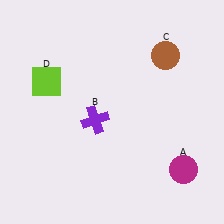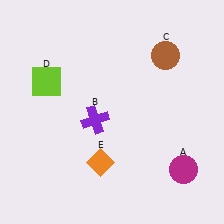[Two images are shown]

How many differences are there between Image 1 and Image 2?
There is 1 difference between the two images.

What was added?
An orange diamond (E) was added in Image 2.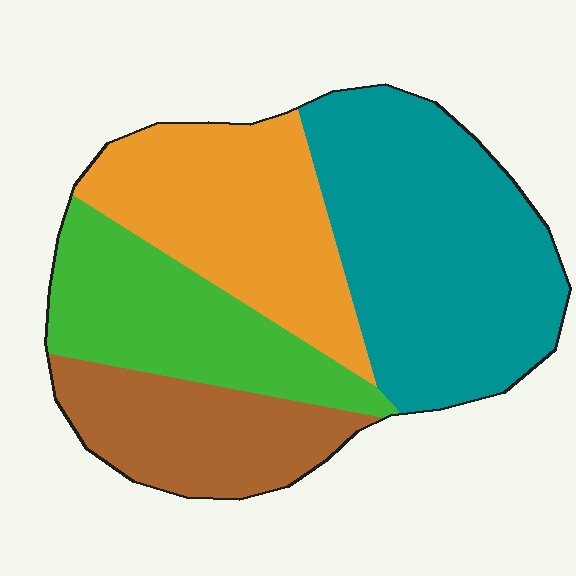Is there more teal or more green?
Teal.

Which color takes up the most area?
Teal, at roughly 35%.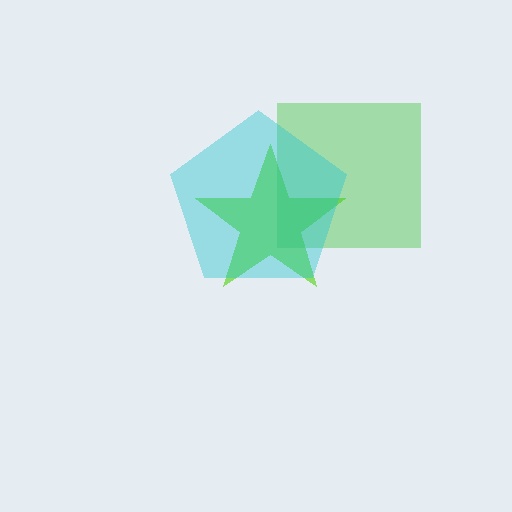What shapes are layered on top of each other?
The layered shapes are: a lime star, a green square, a cyan pentagon.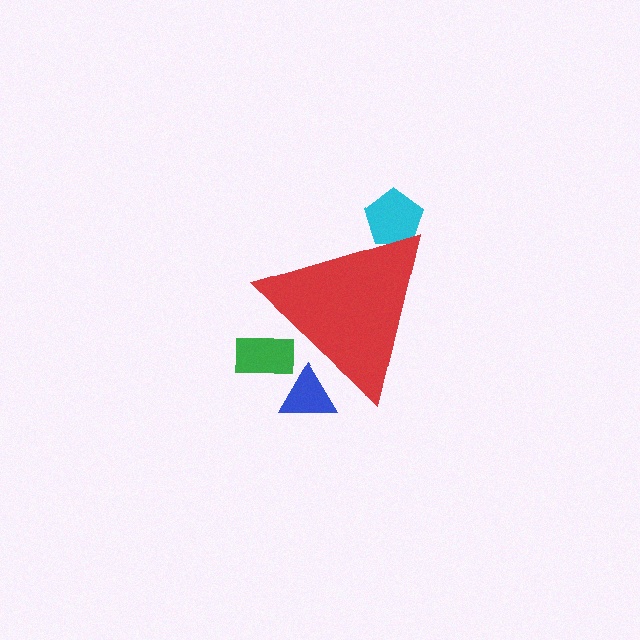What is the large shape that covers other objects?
A red triangle.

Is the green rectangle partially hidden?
Yes, the green rectangle is partially hidden behind the red triangle.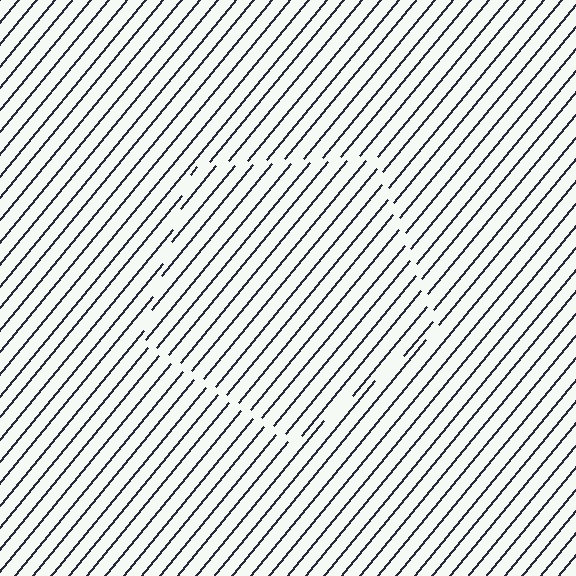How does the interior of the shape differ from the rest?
The interior of the shape contains the same grating, shifted by half a period — the contour is defined by the phase discontinuity where line-ends from the inner and outer gratings abut.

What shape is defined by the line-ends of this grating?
An illusory pentagon. The interior of the shape contains the same grating, shifted by half a period — the contour is defined by the phase discontinuity where line-ends from the inner and outer gratings abut.